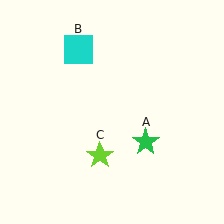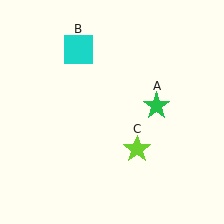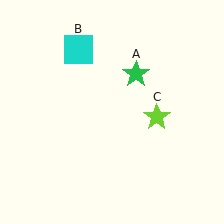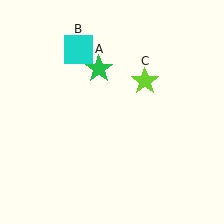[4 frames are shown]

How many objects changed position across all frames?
2 objects changed position: green star (object A), lime star (object C).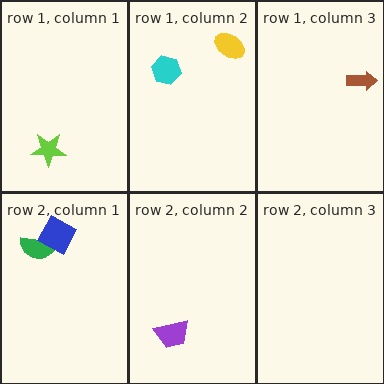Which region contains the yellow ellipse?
The row 1, column 2 region.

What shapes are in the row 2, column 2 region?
The purple trapezoid.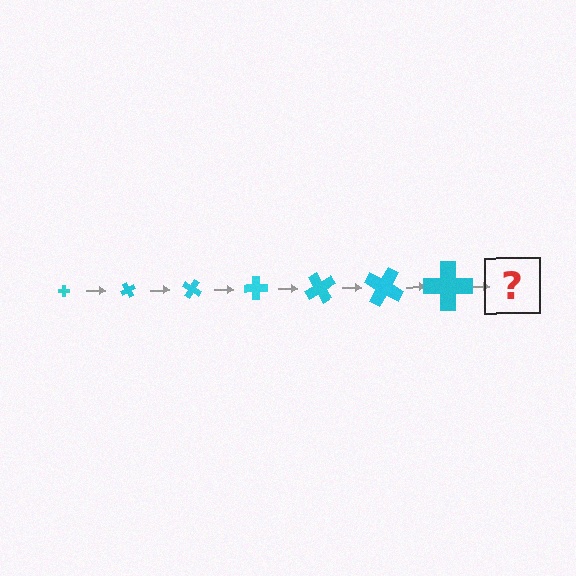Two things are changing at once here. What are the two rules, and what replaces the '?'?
The two rules are that the cross grows larger each step and it rotates 60 degrees each step. The '?' should be a cross, larger than the previous one and rotated 420 degrees from the start.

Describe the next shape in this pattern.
It should be a cross, larger than the previous one and rotated 420 degrees from the start.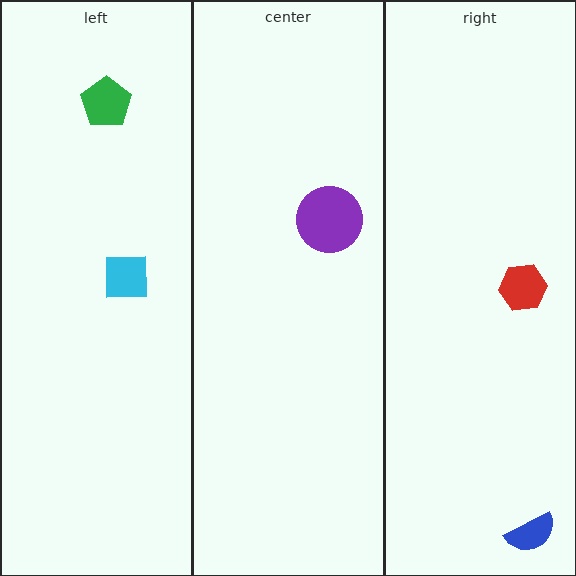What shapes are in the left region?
The green pentagon, the cyan square.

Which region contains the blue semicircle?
The right region.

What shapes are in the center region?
The purple circle.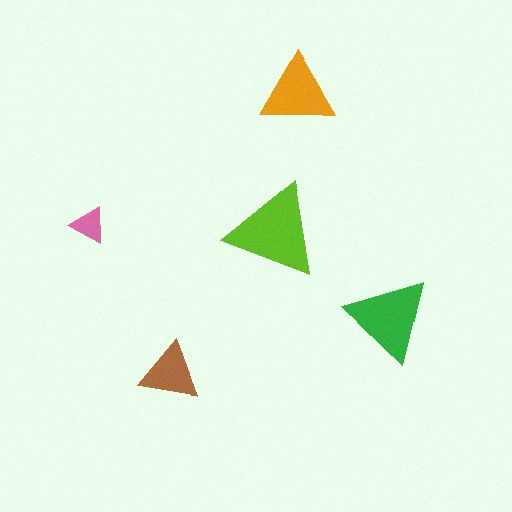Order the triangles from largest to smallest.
the lime one, the green one, the orange one, the brown one, the pink one.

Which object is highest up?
The orange triangle is topmost.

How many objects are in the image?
There are 5 objects in the image.